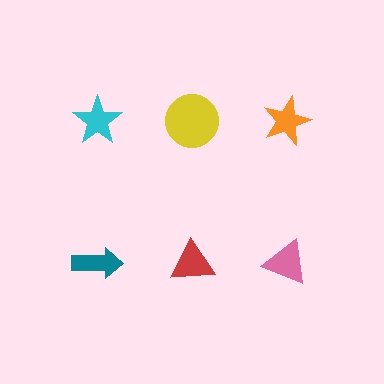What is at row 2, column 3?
A pink triangle.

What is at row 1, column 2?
A yellow circle.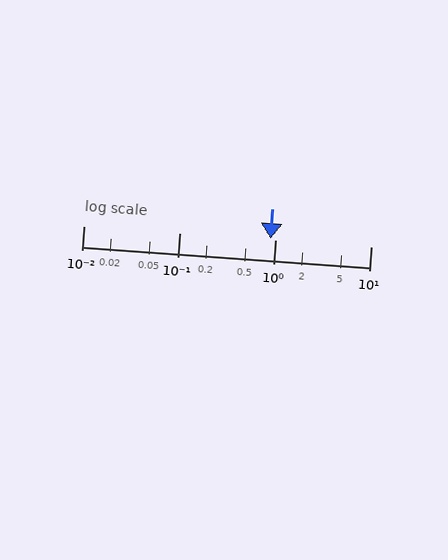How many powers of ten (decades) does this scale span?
The scale spans 3 decades, from 0.01 to 10.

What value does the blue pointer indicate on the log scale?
The pointer indicates approximately 0.89.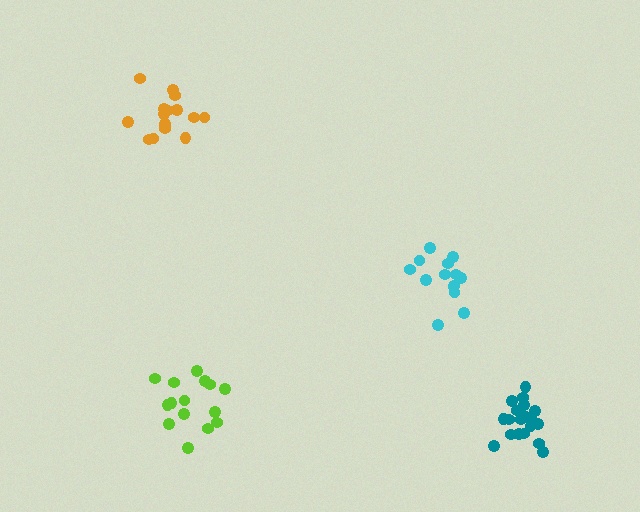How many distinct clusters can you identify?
There are 4 distinct clusters.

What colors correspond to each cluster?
The clusters are colored: teal, orange, lime, cyan.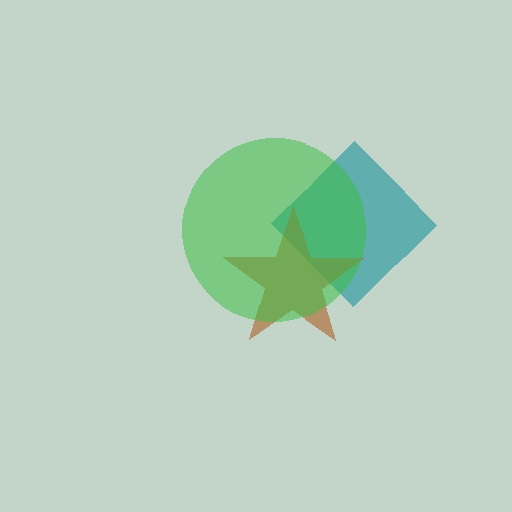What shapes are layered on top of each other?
The layered shapes are: a teal diamond, a brown star, a green circle.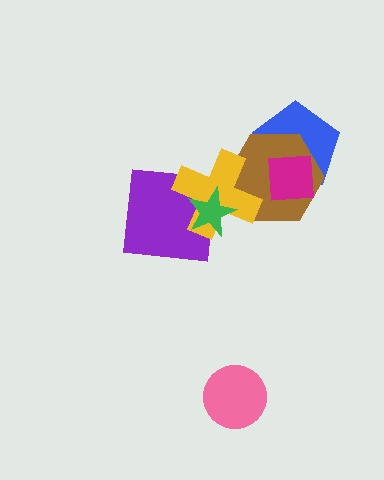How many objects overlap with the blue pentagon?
2 objects overlap with the blue pentagon.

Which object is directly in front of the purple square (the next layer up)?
The yellow cross is directly in front of the purple square.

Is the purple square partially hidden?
Yes, it is partially covered by another shape.